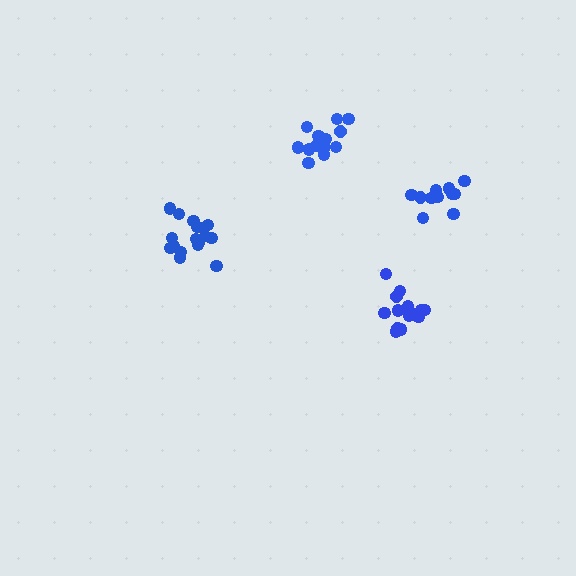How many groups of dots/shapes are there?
There are 4 groups.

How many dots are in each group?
Group 1: 14 dots, Group 2: 13 dots, Group 3: 17 dots, Group 4: 12 dots (56 total).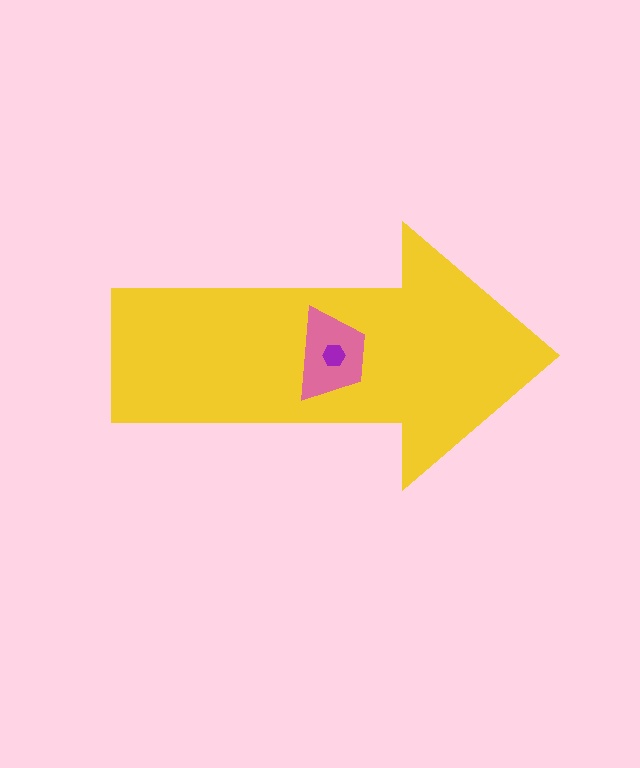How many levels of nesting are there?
3.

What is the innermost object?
The purple hexagon.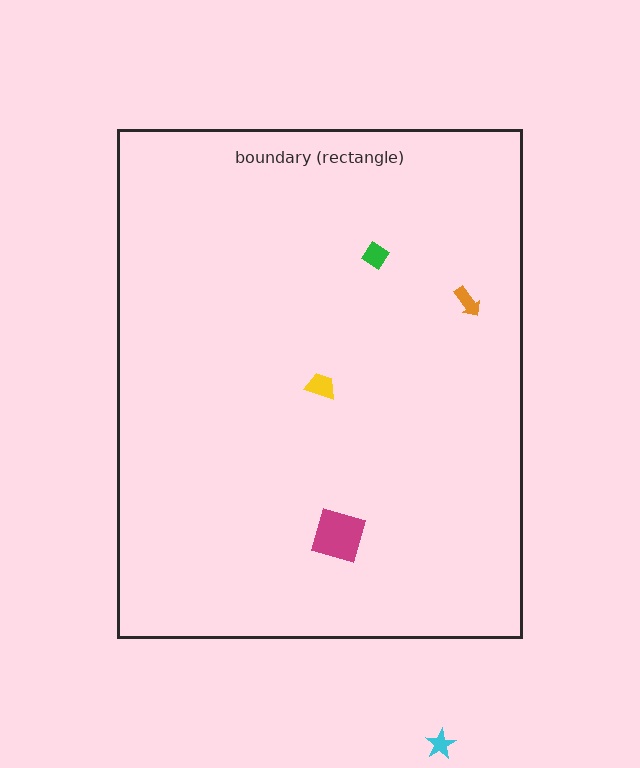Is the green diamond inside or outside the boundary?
Inside.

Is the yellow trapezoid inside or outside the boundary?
Inside.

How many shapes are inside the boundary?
4 inside, 1 outside.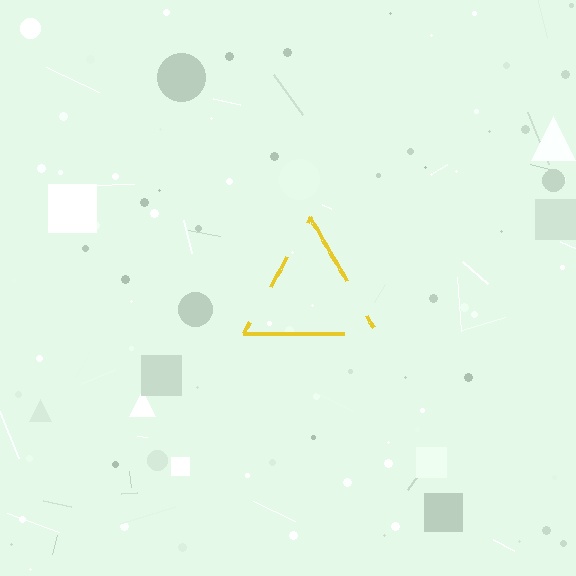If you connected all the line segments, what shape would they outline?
They would outline a triangle.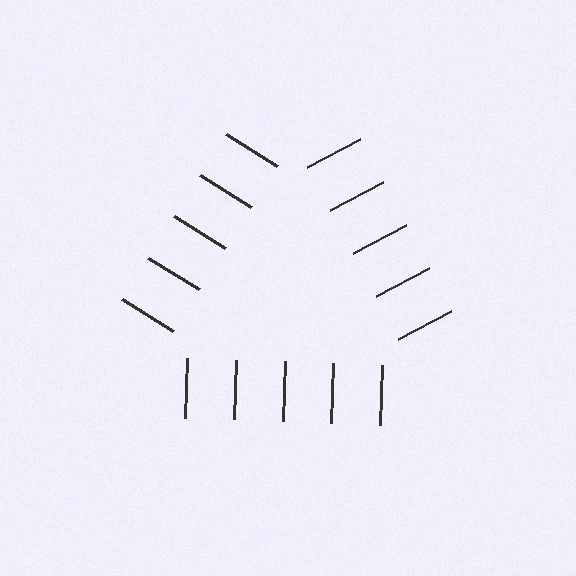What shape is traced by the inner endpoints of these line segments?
An illusory triangle — the line segments terminate on its edges but no continuous stroke is drawn.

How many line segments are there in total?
15 — 5 along each of the 3 edges.